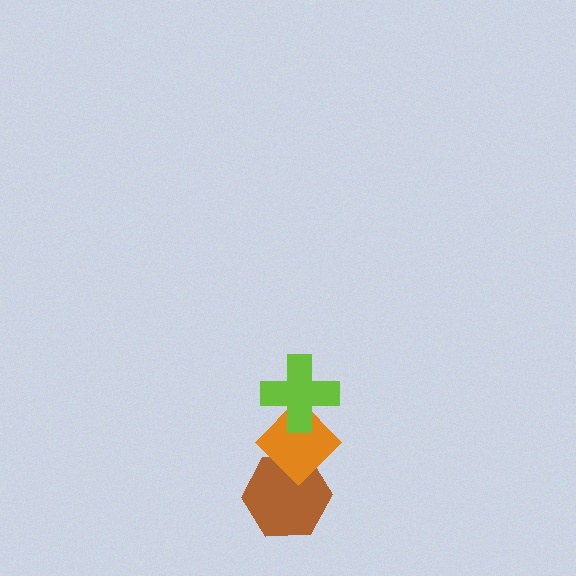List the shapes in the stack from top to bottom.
From top to bottom: the lime cross, the orange diamond, the brown hexagon.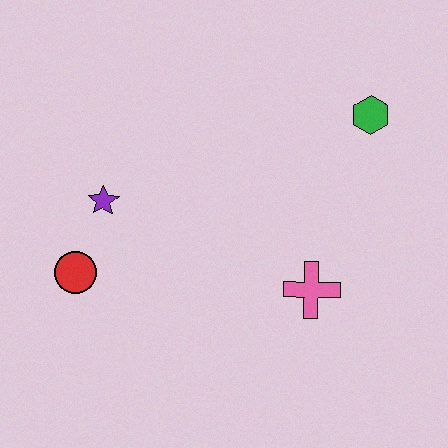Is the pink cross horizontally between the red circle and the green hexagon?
Yes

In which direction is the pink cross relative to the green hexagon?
The pink cross is below the green hexagon.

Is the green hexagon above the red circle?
Yes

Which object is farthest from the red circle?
The green hexagon is farthest from the red circle.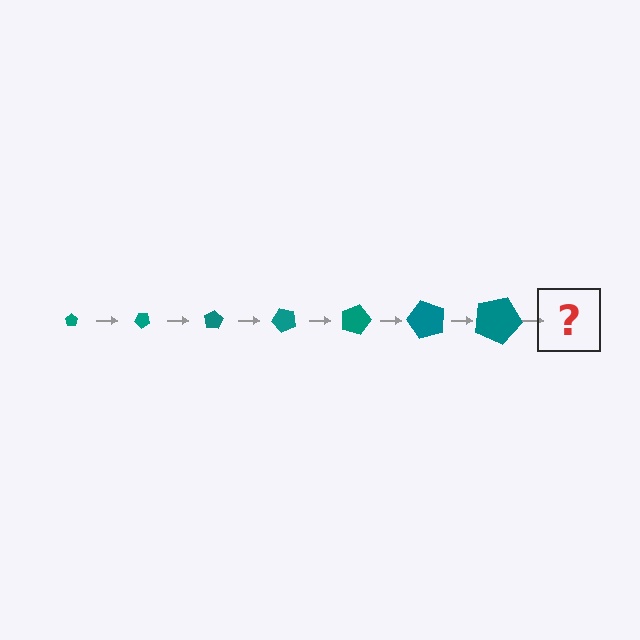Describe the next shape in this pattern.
It should be a pentagon, larger than the previous one and rotated 280 degrees from the start.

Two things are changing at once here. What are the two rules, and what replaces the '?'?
The two rules are that the pentagon grows larger each step and it rotates 40 degrees each step. The '?' should be a pentagon, larger than the previous one and rotated 280 degrees from the start.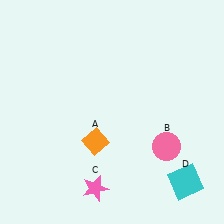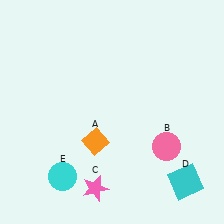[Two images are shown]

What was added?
A cyan circle (E) was added in Image 2.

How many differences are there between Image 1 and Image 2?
There is 1 difference between the two images.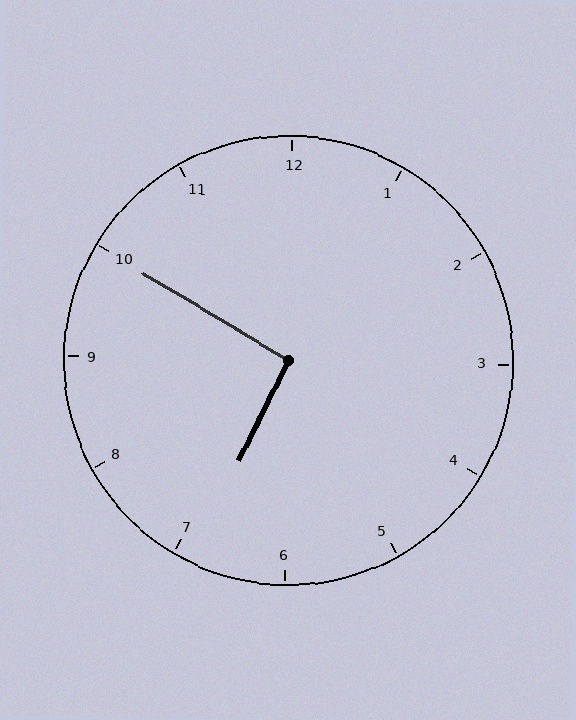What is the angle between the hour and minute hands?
Approximately 95 degrees.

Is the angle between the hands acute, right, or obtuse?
It is right.